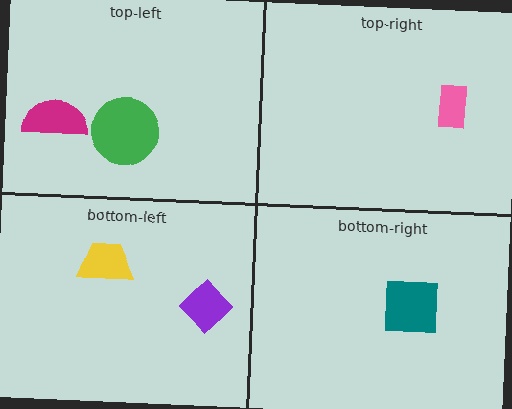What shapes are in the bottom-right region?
The teal square.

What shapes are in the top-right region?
The pink rectangle.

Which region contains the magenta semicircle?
The top-left region.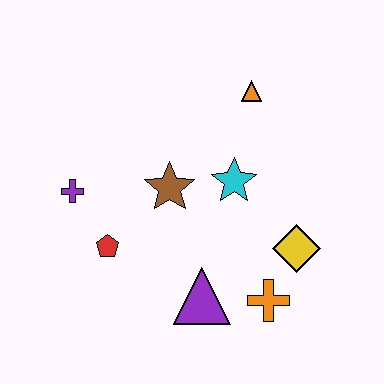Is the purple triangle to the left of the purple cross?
No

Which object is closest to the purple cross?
The red pentagon is closest to the purple cross.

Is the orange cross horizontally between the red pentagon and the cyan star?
No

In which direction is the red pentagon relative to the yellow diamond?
The red pentagon is to the left of the yellow diamond.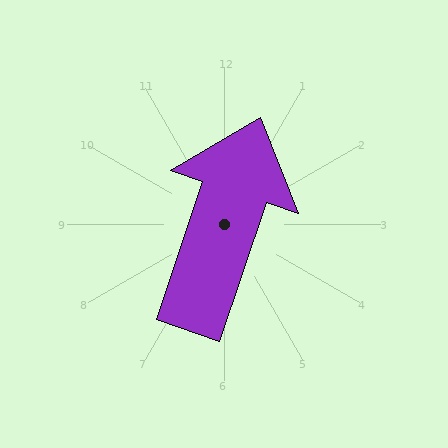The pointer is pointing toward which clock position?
Roughly 1 o'clock.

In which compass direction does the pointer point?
North.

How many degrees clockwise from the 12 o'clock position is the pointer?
Approximately 19 degrees.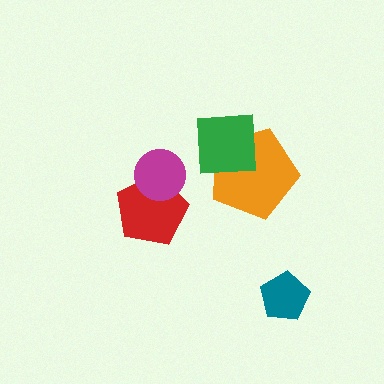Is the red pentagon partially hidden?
Yes, it is partially covered by another shape.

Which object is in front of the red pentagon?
The magenta circle is in front of the red pentagon.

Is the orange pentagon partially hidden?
Yes, it is partially covered by another shape.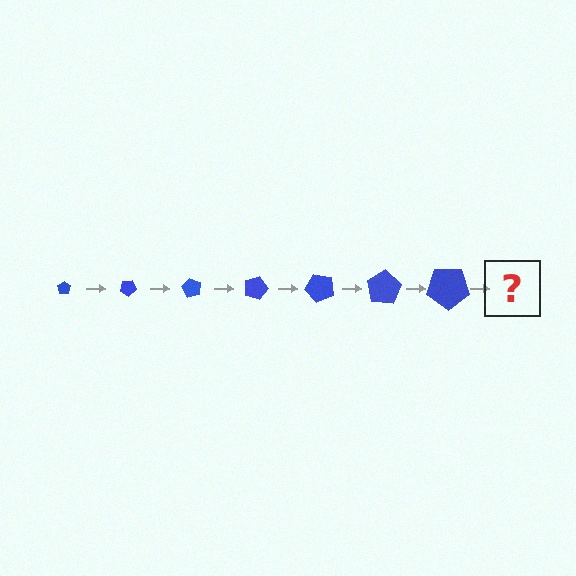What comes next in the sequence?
The next element should be a pentagon, larger than the previous one and rotated 210 degrees from the start.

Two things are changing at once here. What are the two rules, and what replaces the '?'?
The two rules are that the pentagon grows larger each step and it rotates 30 degrees each step. The '?' should be a pentagon, larger than the previous one and rotated 210 degrees from the start.